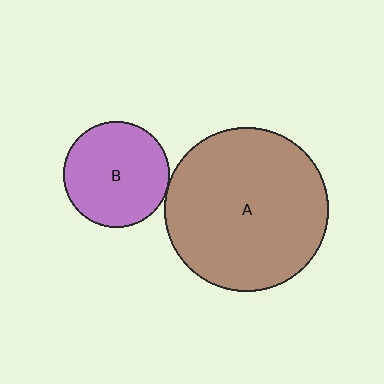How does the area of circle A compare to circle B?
Approximately 2.4 times.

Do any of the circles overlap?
No, none of the circles overlap.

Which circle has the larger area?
Circle A (brown).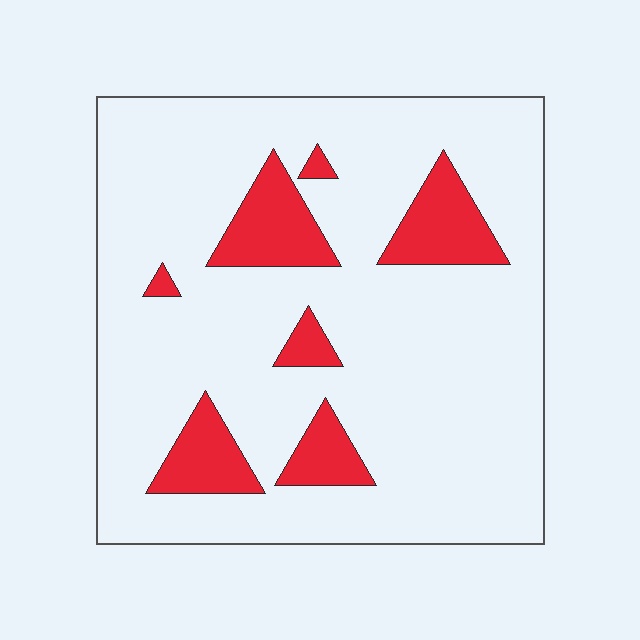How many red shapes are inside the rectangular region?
7.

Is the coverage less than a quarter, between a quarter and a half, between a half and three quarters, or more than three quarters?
Less than a quarter.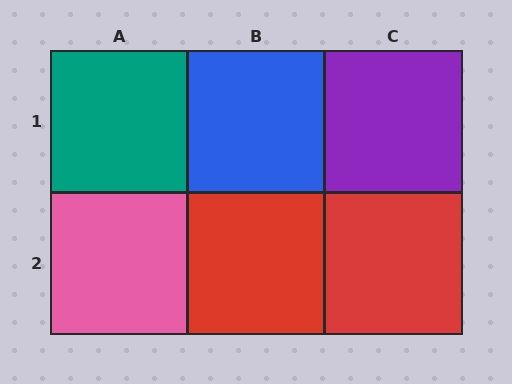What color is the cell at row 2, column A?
Pink.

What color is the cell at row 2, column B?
Red.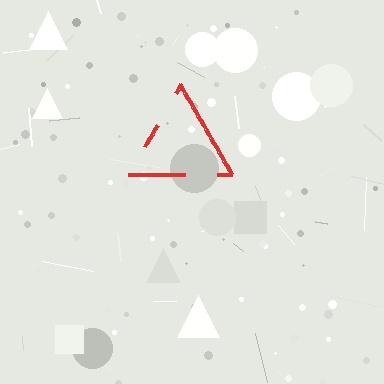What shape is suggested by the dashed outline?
The dashed outline suggests a triangle.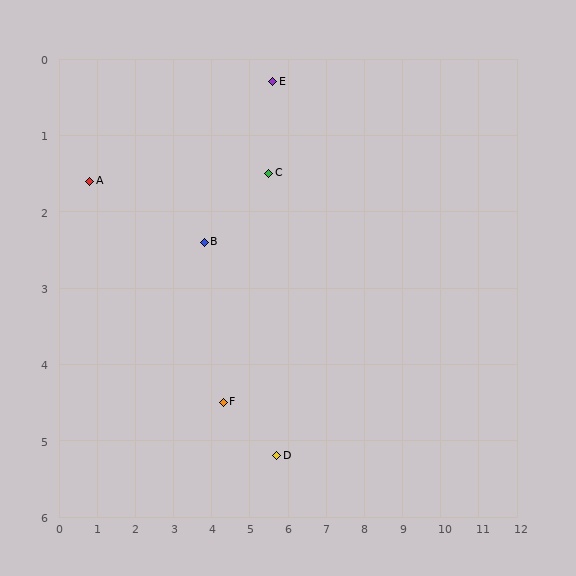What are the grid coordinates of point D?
Point D is at approximately (5.7, 5.2).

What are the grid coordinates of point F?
Point F is at approximately (4.3, 4.5).